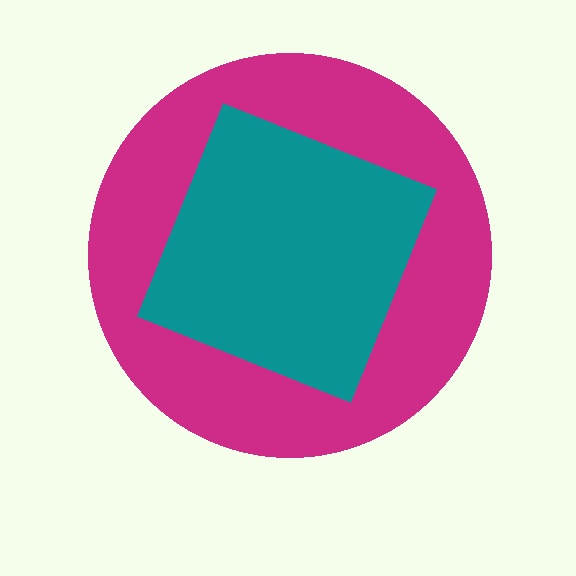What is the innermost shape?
The teal square.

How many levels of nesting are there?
2.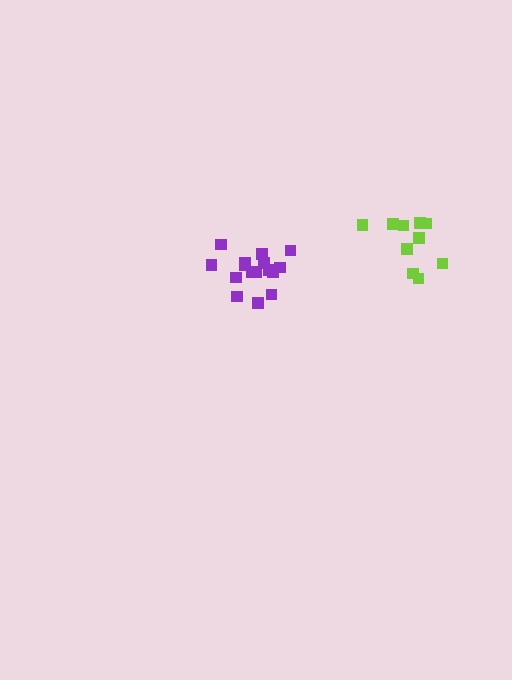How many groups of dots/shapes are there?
There are 2 groups.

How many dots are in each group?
Group 1: 10 dots, Group 2: 16 dots (26 total).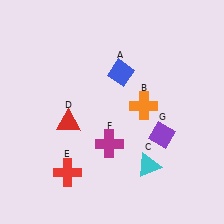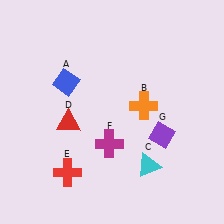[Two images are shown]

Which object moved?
The blue diamond (A) moved left.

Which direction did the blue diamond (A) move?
The blue diamond (A) moved left.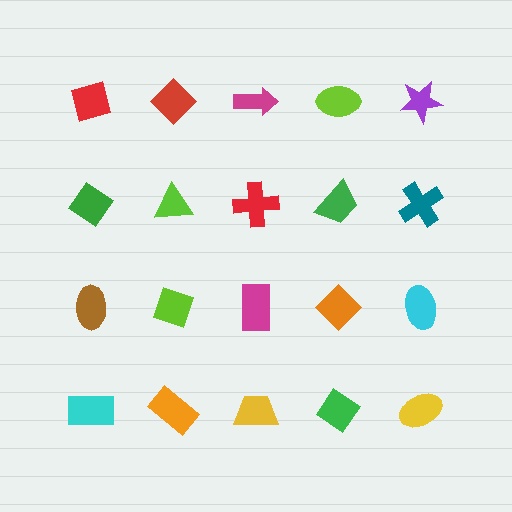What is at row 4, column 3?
A yellow trapezoid.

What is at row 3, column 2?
A lime diamond.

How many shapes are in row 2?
5 shapes.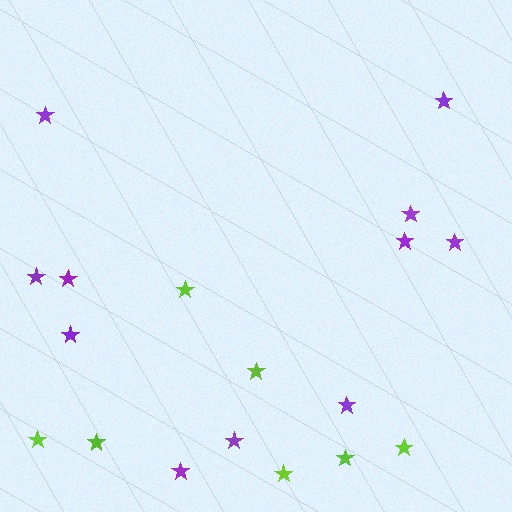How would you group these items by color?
There are 2 groups: one group of lime stars (7) and one group of purple stars (11).